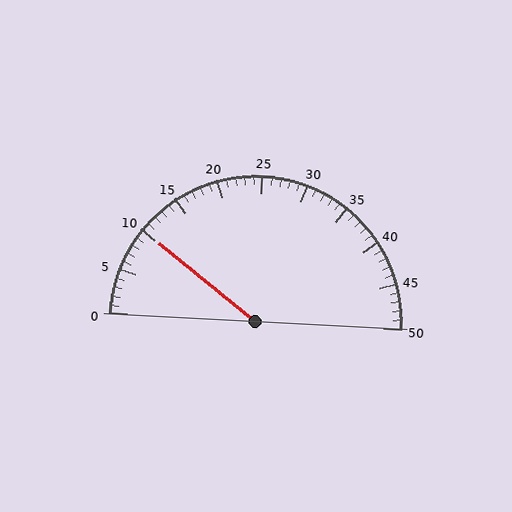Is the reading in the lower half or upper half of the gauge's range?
The reading is in the lower half of the range (0 to 50).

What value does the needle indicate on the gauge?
The needle indicates approximately 10.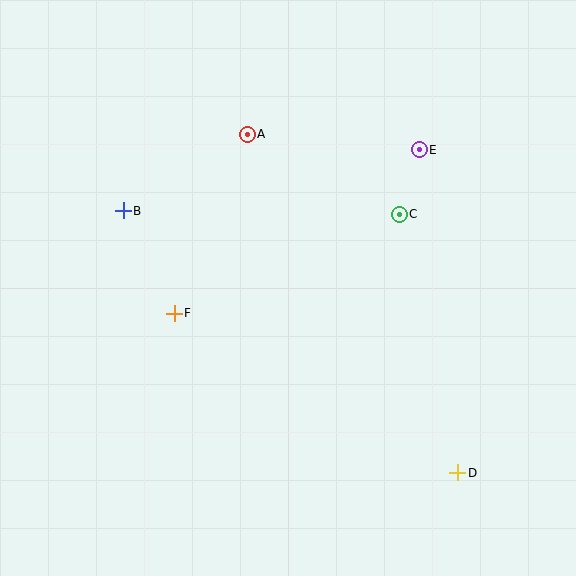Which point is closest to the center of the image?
Point F at (174, 313) is closest to the center.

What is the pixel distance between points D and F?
The distance between D and F is 325 pixels.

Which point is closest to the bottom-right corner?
Point D is closest to the bottom-right corner.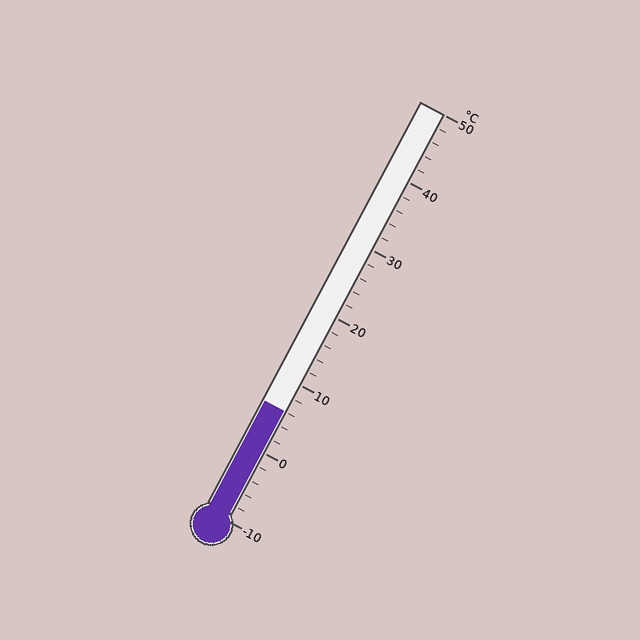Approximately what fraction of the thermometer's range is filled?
The thermometer is filled to approximately 25% of its range.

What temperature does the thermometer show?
The thermometer shows approximately 6°C.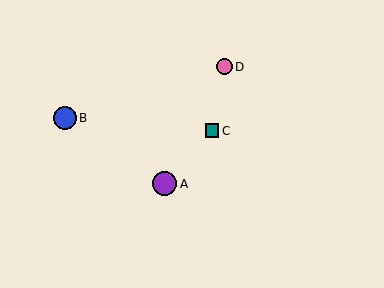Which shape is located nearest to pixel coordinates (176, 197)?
The purple circle (labeled A) at (165, 184) is nearest to that location.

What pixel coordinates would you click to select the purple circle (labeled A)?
Click at (165, 184) to select the purple circle A.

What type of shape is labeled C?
Shape C is a teal square.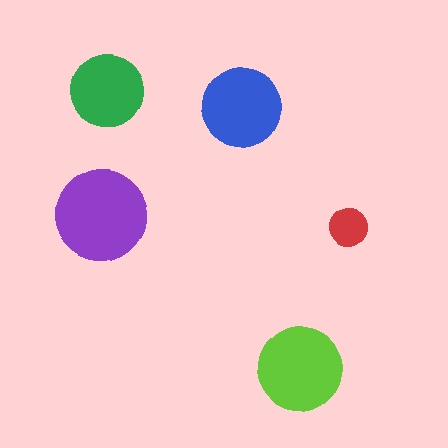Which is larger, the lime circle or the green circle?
The lime one.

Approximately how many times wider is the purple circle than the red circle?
About 2.5 times wider.